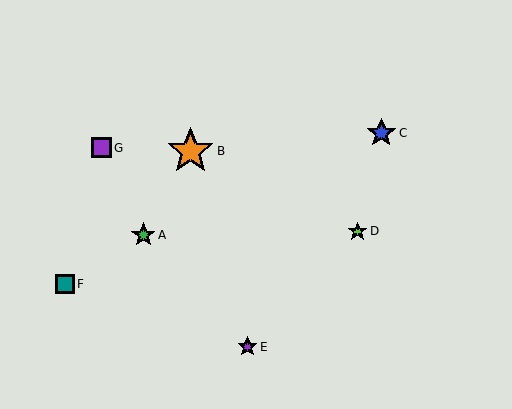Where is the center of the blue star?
The center of the blue star is at (381, 133).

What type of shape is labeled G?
Shape G is a purple square.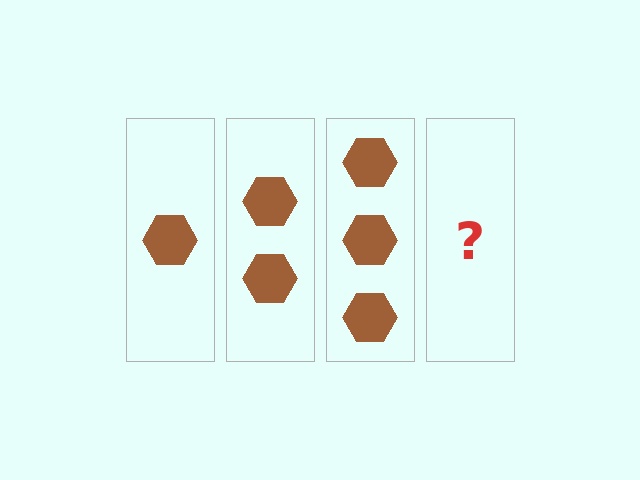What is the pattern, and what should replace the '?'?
The pattern is that each step adds one more hexagon. The '?' should be 4 hexagons.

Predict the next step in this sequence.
The next step is 4 hexagons.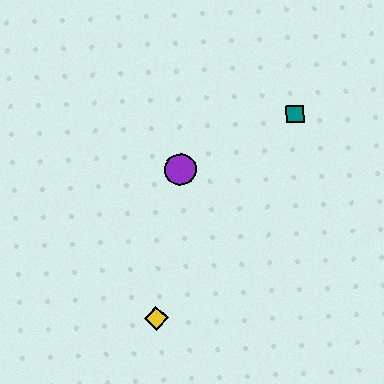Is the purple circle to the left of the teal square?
Yes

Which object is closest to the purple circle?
The teal square is closest to the purple circle.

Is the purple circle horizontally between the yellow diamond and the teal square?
Yes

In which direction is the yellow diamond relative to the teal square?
The yellow diamond is below the teal square.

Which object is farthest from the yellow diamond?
The teal square is farthest from the yellow diamond.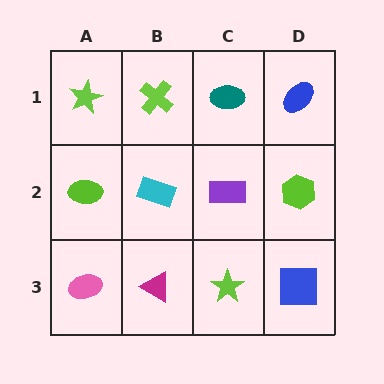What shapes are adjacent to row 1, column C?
A purple rectangle (row 2, column C), a lime cross (row 1, column B), a blue ellipse (row 1, column D).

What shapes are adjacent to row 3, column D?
A lime hexagon (row 2, column D), a lime star (row 3, column C).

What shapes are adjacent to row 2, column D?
A blue ellipse (row 1, column D), a blue square (row 3, column D), a purple rectangle (row 2, column C).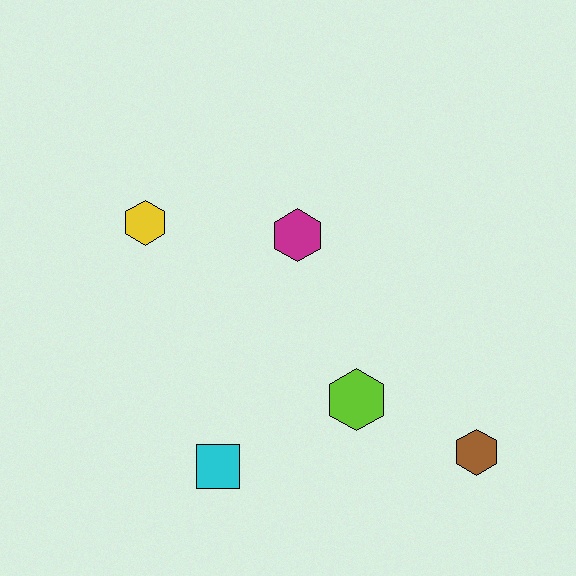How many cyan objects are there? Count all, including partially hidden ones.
There is 1 cyan object.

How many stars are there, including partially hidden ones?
There are no stars.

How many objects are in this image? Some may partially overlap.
There are 5 objects.